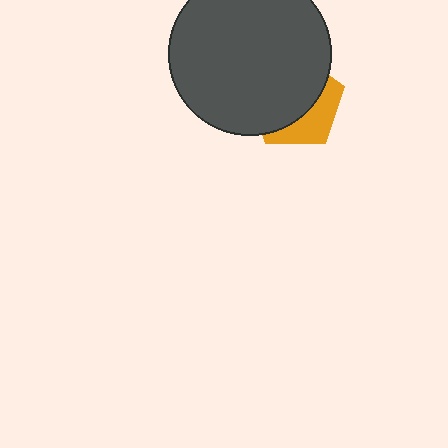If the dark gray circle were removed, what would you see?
You would see the complete orange pentagon.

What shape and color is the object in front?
The object in front is a dark gray circle.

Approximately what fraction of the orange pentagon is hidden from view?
Roughly 65% of the orange pentagon is hidden behind the dark gray circle.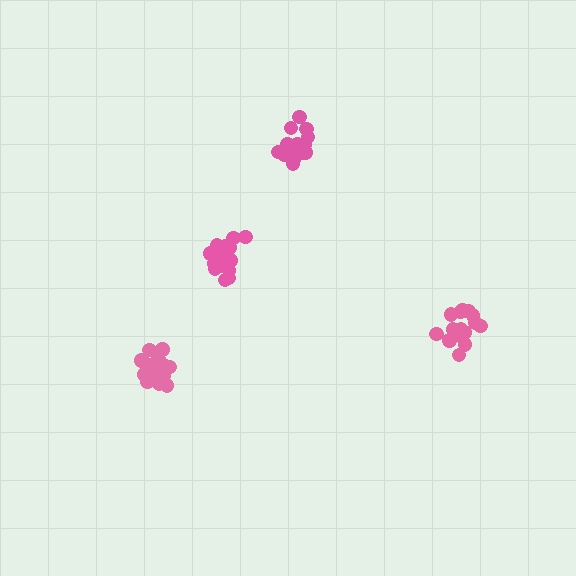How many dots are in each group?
Group 1: 15 dots, Group 2: 18 dots, Group 3: 19 dots, Group 4: 17 dots (69 total).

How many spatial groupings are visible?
There are 4 spatial groupings.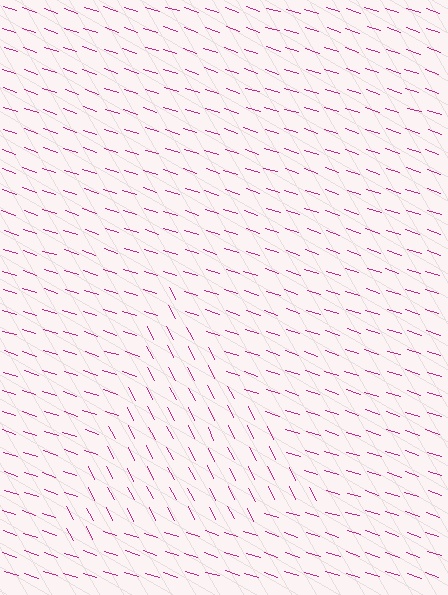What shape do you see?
I see a triangle.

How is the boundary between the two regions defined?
The boundary is defined purely by a change in line orientation (approximately 45 degrees difference). All lines are the same color and thickness.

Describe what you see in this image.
The image is filled with small magenta line segments. A triangle region in the image has lines oriented differently from the surrounding lines, creating a visible texture boundary.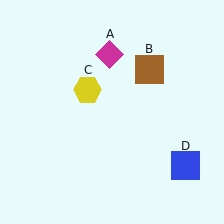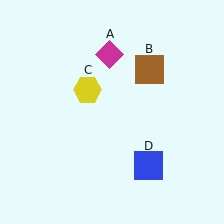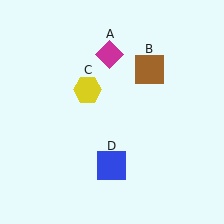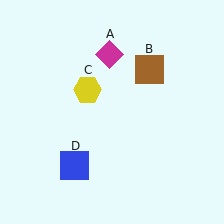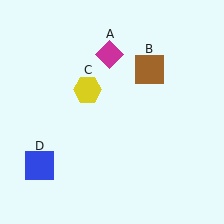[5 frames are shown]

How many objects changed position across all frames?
1 object changed position: blue square (object D).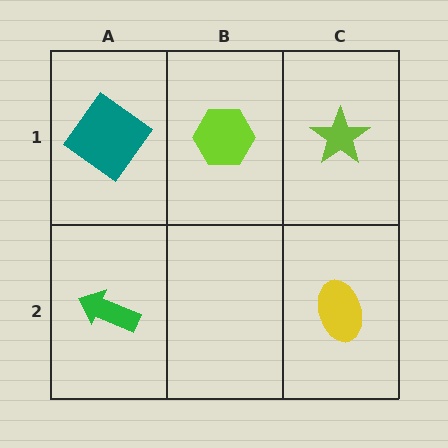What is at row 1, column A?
A teal diamond.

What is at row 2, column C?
A yellow ellipse.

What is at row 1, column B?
A lime hexagon.